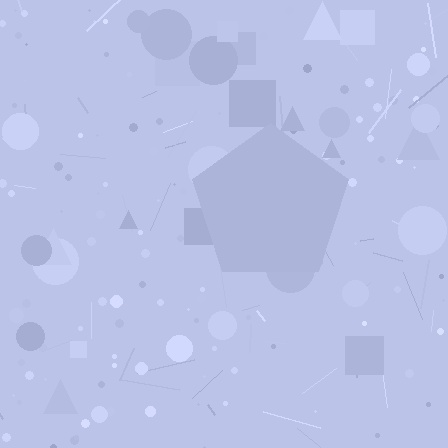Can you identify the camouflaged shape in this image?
The camouflaged shape is a pentagon.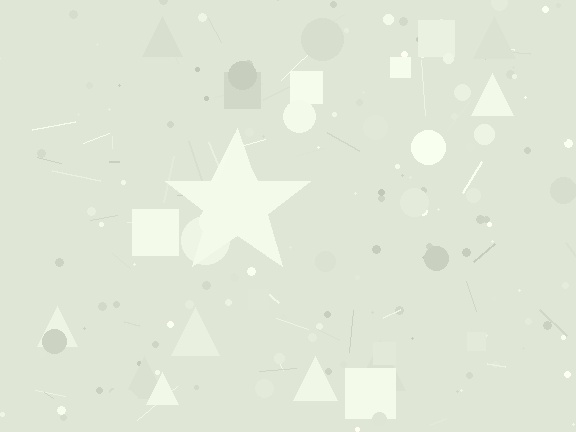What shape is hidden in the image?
A star is hidden in the image.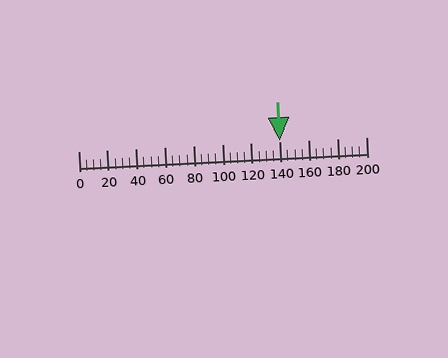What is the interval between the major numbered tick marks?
The major tick marks are spaced 20 units apart.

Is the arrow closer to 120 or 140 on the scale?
The arrow is closer to 140.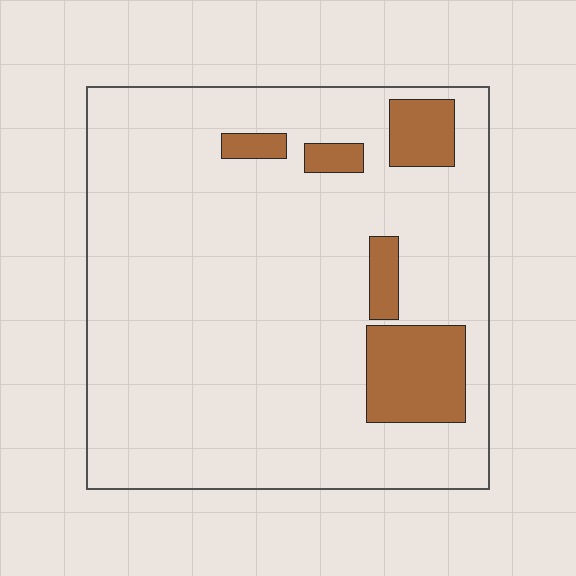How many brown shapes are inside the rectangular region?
5.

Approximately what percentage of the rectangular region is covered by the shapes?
Approximately 10%.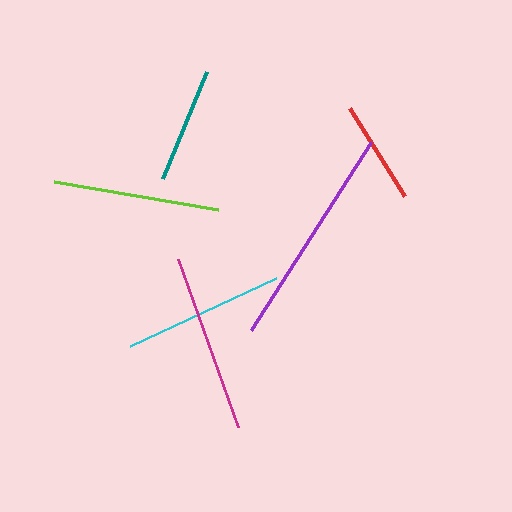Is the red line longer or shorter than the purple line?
The purple line is longer than the red line.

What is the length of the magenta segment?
The magenta segment is approximately 179 pixels long.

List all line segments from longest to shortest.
From longest to shortest: purple, magenta, lime, cyan, teal, red.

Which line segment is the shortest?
The red line is the shortest at approximately 104 pixels.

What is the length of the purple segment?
The purple segment is approximately 223 pixels long.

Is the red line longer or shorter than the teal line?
The teal line is longer than the red line.